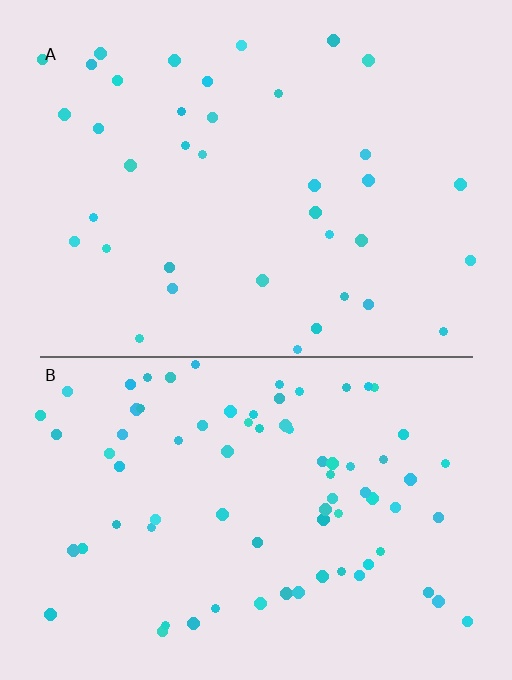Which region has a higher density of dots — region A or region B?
B (the bottom).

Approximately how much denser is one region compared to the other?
Approximately 2.0× — region B over region A.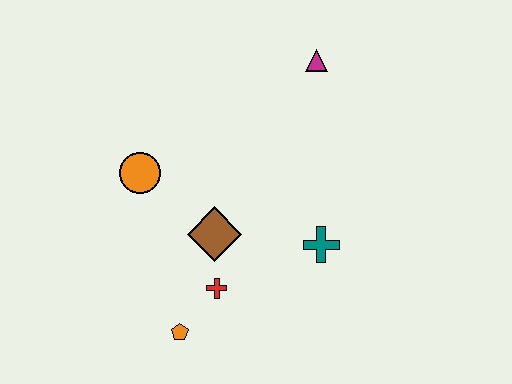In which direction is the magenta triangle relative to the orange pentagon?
The magenta triangle is above the orange pentagon.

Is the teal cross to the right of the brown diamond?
Yes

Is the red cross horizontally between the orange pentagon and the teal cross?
Yes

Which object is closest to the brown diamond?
The red cross is closest to the brown diamond.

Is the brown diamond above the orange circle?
No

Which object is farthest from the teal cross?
The orange circle is farthest from the teal cross.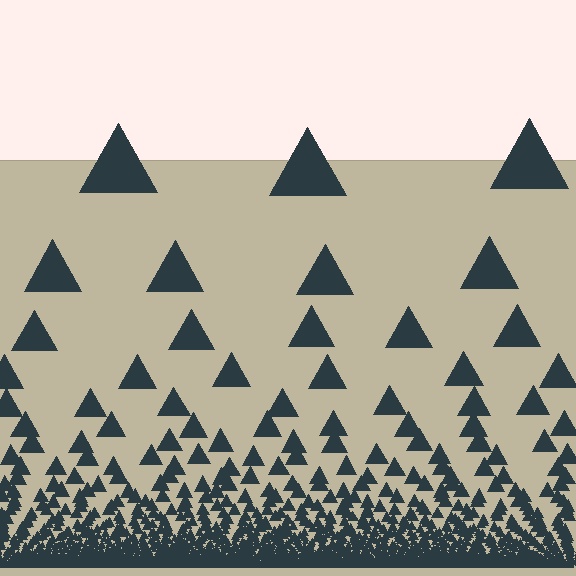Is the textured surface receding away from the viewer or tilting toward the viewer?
The surface appears to tilt toward the viewer. Texture elements get larger and sparser toward the top.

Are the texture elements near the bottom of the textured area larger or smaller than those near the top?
Smaller. The gradient is inverted — elements near the bottom are smaller and denser.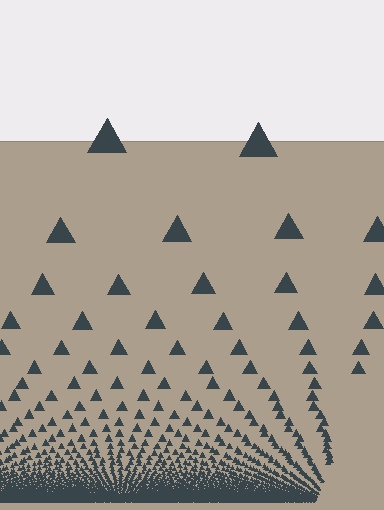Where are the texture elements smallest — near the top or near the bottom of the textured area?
Near the bottom.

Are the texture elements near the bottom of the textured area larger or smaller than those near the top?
Smaller. The gradient is inverted — elements near the bottom are smaller and denser.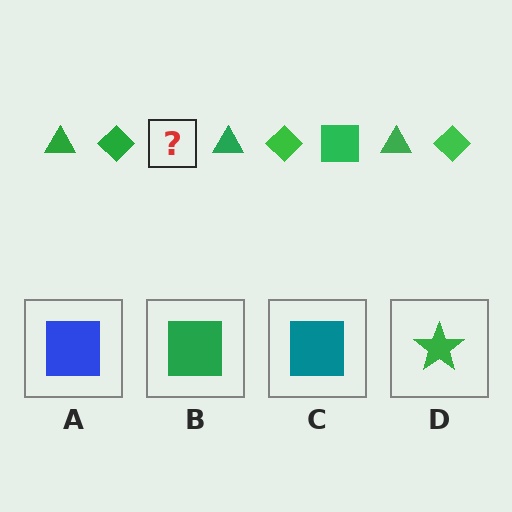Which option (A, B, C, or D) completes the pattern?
B.